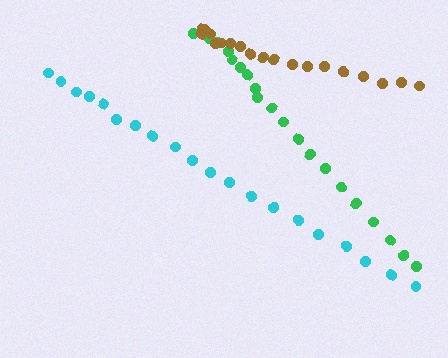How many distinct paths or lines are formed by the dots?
There are 3 distinct paths.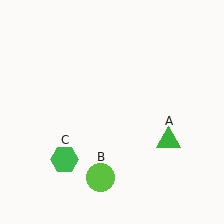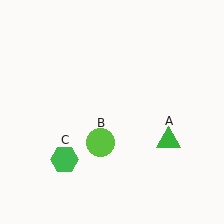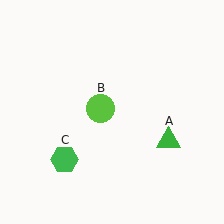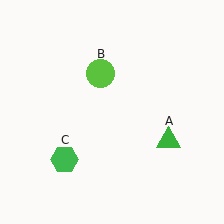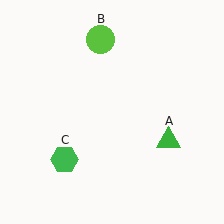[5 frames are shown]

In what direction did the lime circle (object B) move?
The lime circle (object B) moved up.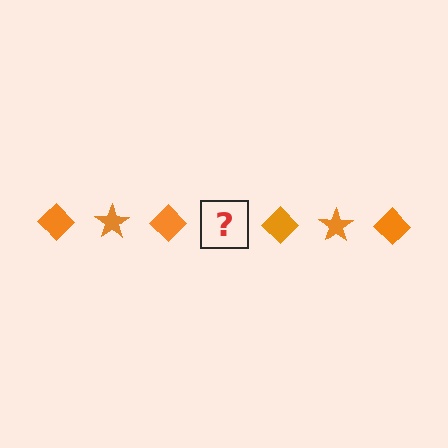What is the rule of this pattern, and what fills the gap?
The rule is that the pattern cycles through diamond, star shapes in orange. The gap should be filled with an orange star.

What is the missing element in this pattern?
The missing element is an orange star.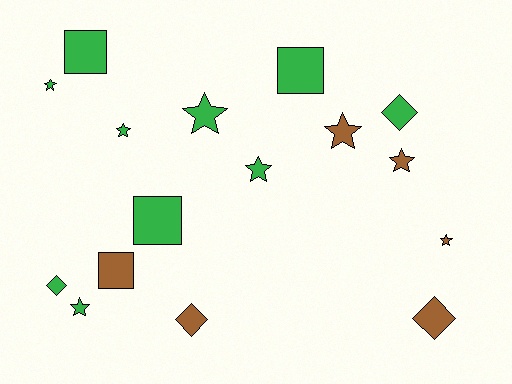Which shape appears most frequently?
Star, with 8 objects.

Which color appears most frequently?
Green, with 10 objects.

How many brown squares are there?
There is 1 brown square.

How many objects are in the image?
There are 16 objects.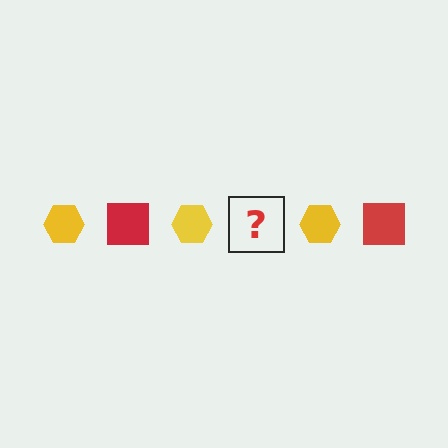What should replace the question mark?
The question mark should be replaced with a red square.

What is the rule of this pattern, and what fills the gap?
The rule is that the pattern alternates between yellow hexagon and red square. The gap should be filled with a red square.